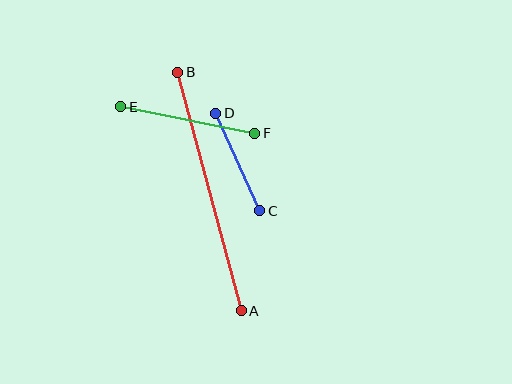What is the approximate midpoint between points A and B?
The midpoint is at approximately (210, 192) pixels.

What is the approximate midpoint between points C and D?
The midpoint is at approximately (238, 162) pixels.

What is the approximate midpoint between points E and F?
The midpoint is at approximately (188, 120) pixels.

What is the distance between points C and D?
The distance is approximately 107 pixels.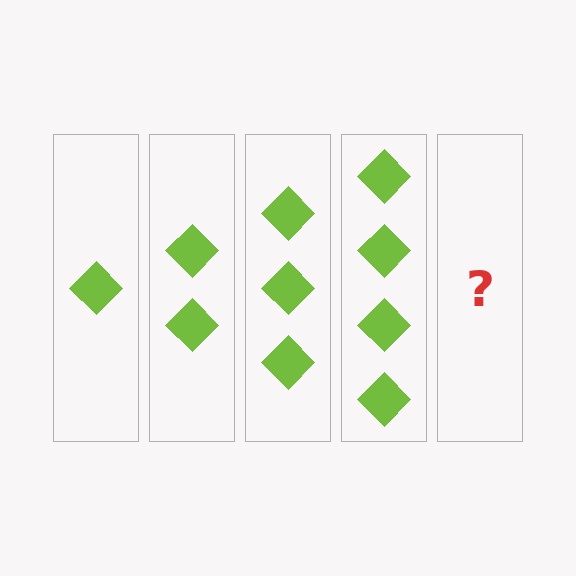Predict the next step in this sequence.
The next step is 5 diamonds.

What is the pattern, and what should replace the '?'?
The pattern is that each step adds one more diamond. The '?' should be 5 diamonds.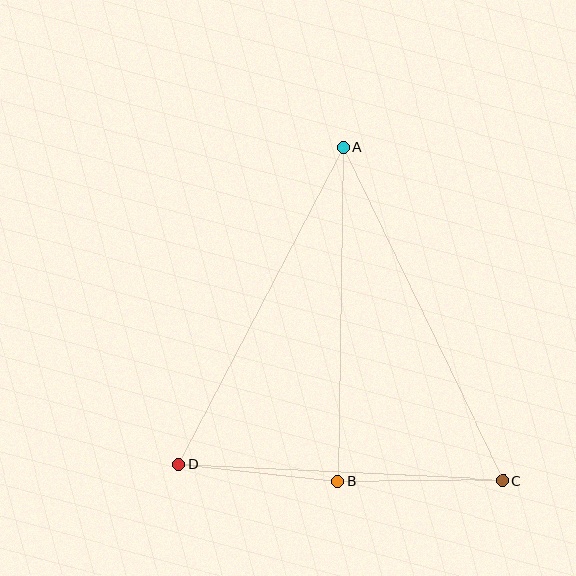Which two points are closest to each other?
Points B and D are closest to each other.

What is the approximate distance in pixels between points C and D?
The distance between C and D is approximately 325 pixels.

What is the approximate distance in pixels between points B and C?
The distance between B and C is approximately 165 pixels.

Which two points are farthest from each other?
Points A and C are farthest from each other.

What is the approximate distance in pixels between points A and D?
The distance between A and D is approximately 357 pixels.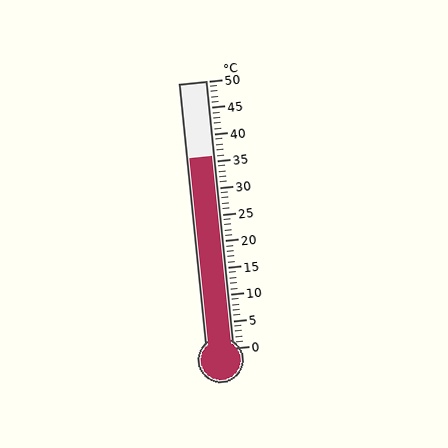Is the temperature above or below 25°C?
The temperature is above 25°C.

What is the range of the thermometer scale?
The thermometer scale ranges from 0°C to 50°C.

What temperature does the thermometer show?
The thermometer shows approximately 36°C.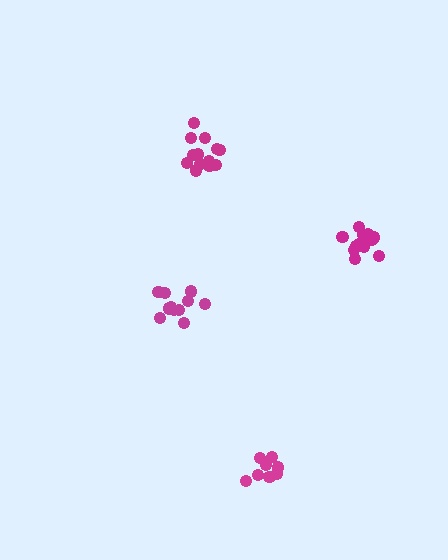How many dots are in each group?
Group 1: 13 dots, Group 2: 12 dots, Group 3: 8 dots, Group 4: 13 dots (46 total).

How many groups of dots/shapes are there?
There are 4 groups.